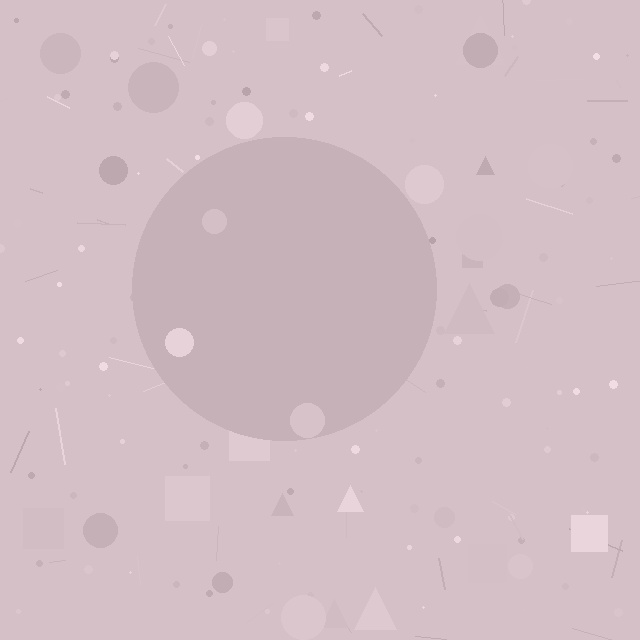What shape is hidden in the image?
A circle is hidden in the image.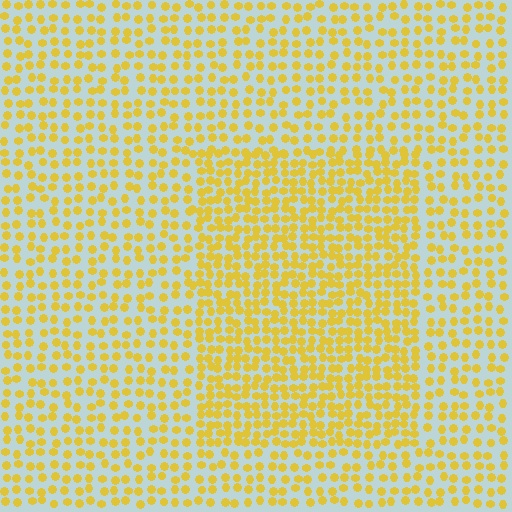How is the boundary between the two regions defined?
The boundary is defined by a change in element density (approximately 1.7x ratio). All elements are the same color, size, and shape.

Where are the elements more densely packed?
The elements are more densely packed inside the rectangle boundary.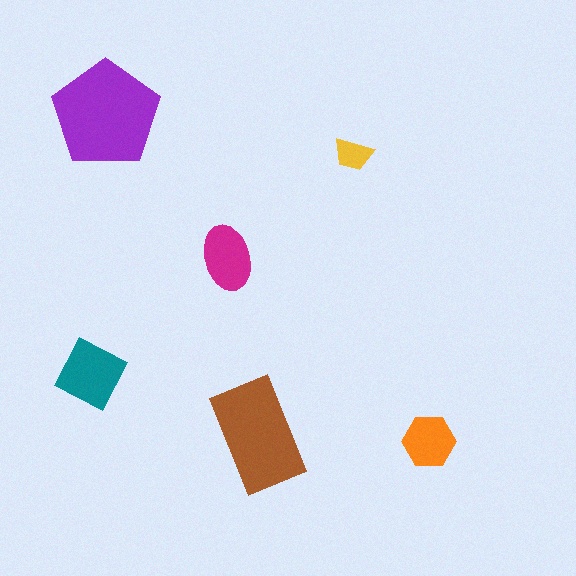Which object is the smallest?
The yellow trapezoid.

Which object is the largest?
The purple pentagon.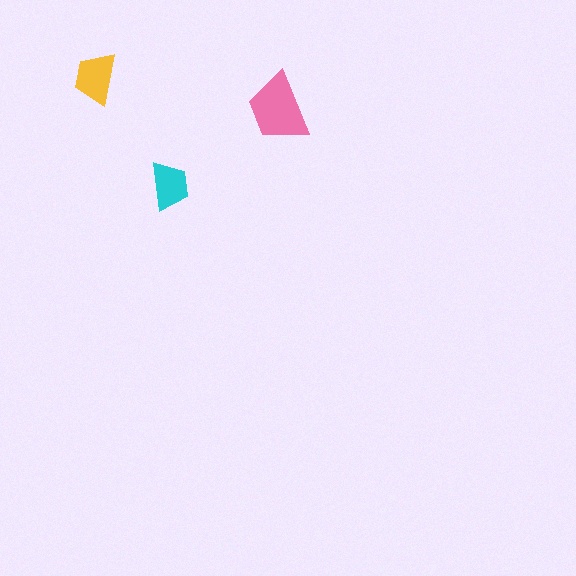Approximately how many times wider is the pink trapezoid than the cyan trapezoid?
About 1.5 times wider.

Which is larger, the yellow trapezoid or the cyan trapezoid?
The yellow one.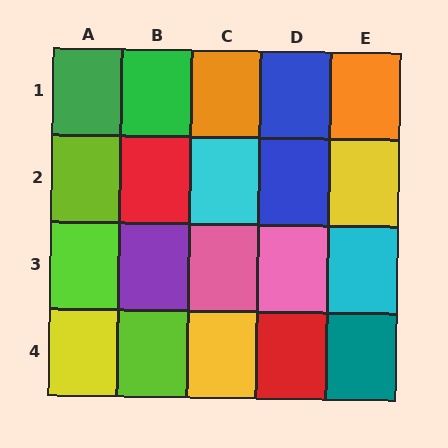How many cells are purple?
1 cell is purple.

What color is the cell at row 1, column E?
Orange.